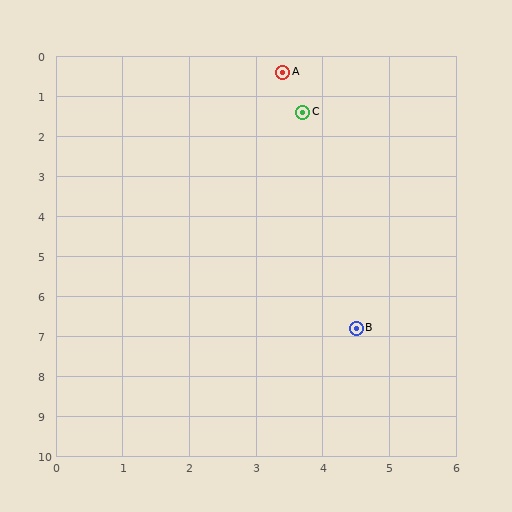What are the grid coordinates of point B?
Point B is at approximately (4.5, 6.8).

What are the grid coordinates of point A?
Point A is at approximately (3.4, 0.4).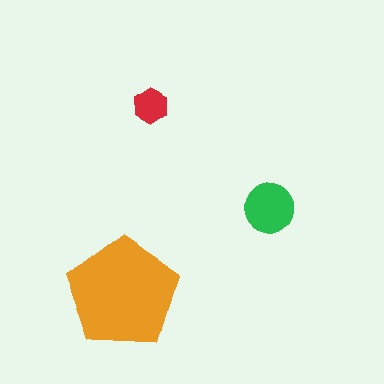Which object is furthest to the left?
The orange pentagon is leftmost.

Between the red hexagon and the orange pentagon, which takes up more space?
The orange pentagon.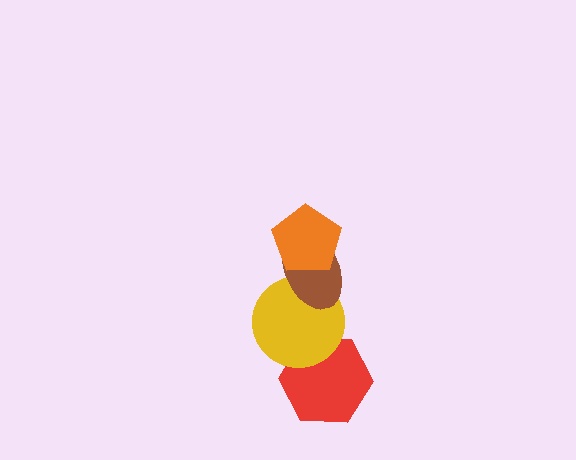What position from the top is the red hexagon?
The red hexagon is 4th from the top.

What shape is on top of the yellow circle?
The brown ellipse is on top of the yellow circle.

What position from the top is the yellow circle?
The yellow circle is 3rd from the top.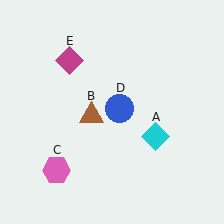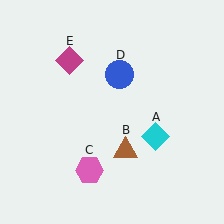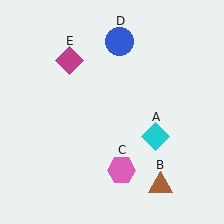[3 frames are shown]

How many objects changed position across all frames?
3 objects changed position: brown triangle (object B), pink hexagon (object C), blue circle (object D).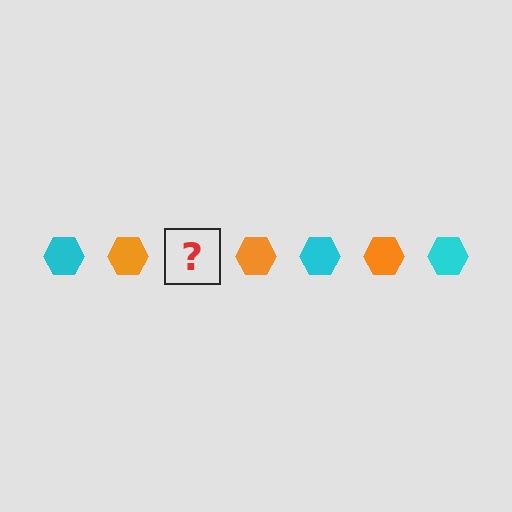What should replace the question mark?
The question mark should be replaced with a cyan hexagon.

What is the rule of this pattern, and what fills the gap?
The rule is that the pattern cycles through cyan, orange hexagons. The gap should be filled with a cyan hexagon.